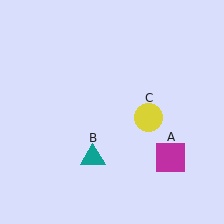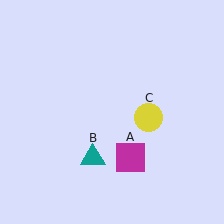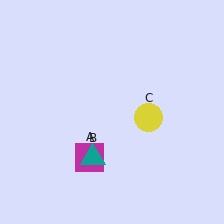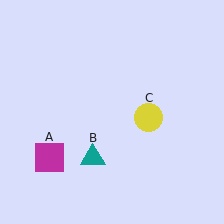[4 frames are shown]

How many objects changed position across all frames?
1 object changed position: magenta square (object A).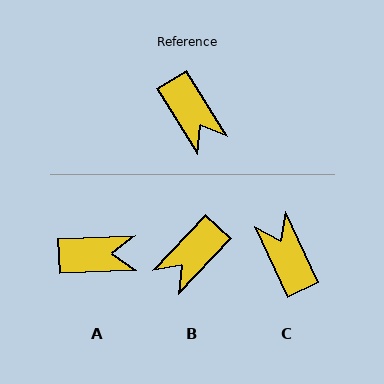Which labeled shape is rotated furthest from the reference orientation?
C, about 173 degrees away.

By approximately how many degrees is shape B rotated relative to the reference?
Approximately 75 degrees clockwise.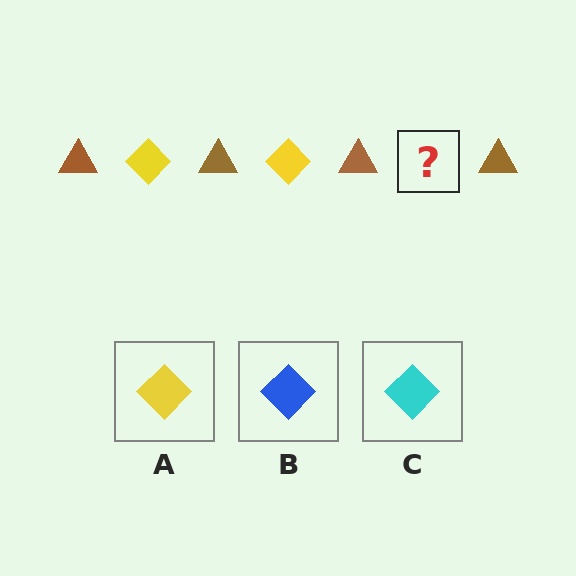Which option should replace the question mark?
Option A.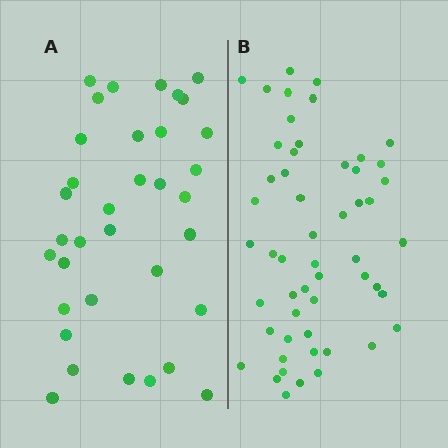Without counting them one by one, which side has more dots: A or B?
Region B (the right region) has more dots.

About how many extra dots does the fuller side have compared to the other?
Region B has approximately 20 more dots than region A.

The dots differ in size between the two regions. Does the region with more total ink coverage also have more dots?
No. Region A has more total ink coverage because its dots are larger, but region B actually contains more individual dots. Total area can be misleading — the number of items is what matters here.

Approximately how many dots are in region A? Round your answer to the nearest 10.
About 40 dots. (The exact count is 35, which rounds to 40.)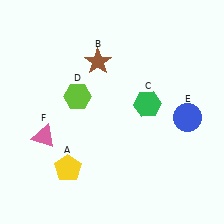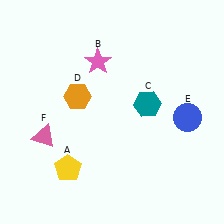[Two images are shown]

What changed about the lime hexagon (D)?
In Image 1, D is lime. In Image 2, it changed to orange.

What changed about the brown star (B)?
In Image 1, B is brown. In Image 2, it changed to pink.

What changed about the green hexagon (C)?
In Image 1, C is green. In Image 2, it changed to teal.